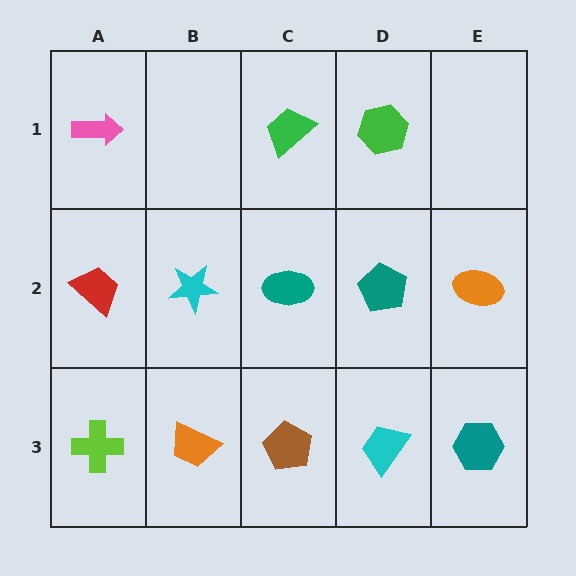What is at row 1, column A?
A pink arrow.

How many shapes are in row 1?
3 shapes.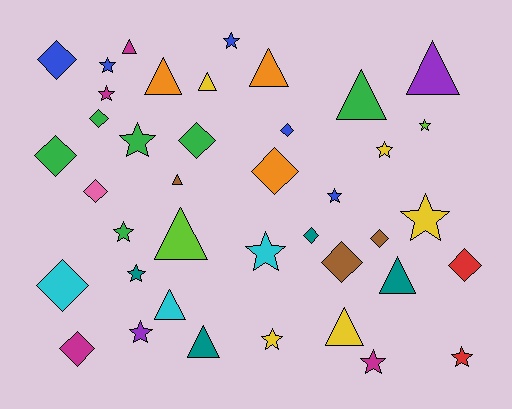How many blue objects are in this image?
There are 5 blue objects.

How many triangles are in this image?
There are 12 triangles.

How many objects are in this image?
There are 40 objects.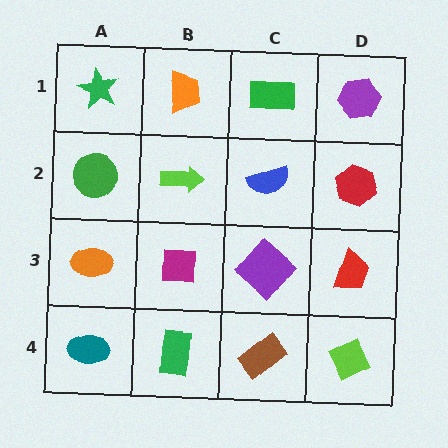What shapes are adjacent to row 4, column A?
An orange ellipse (row 3, column A), a green rectangle (row 4, column B).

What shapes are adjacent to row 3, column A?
A green circle (row 2, column A), a teal ellipse (row 4, column A), a magenta square (row 3, column B).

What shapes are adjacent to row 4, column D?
A red trapezoid (row 3, column D), a brown rectangle (row 4, column C).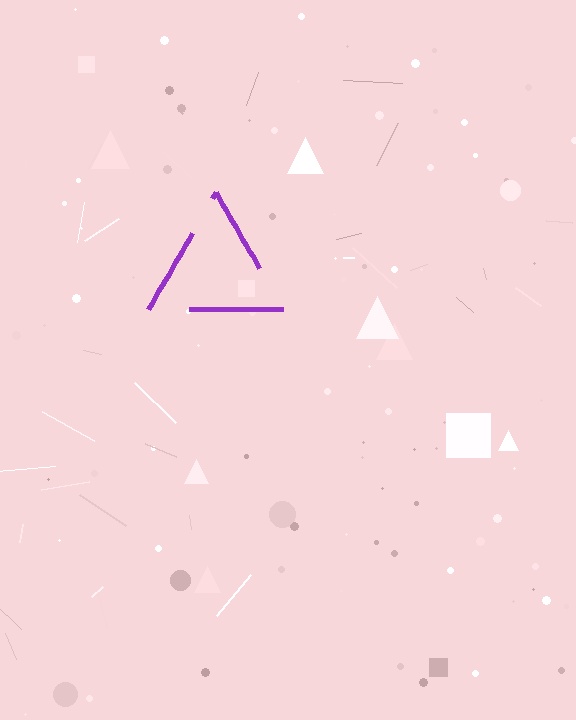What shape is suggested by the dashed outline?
The dashed outline suggests a triangle.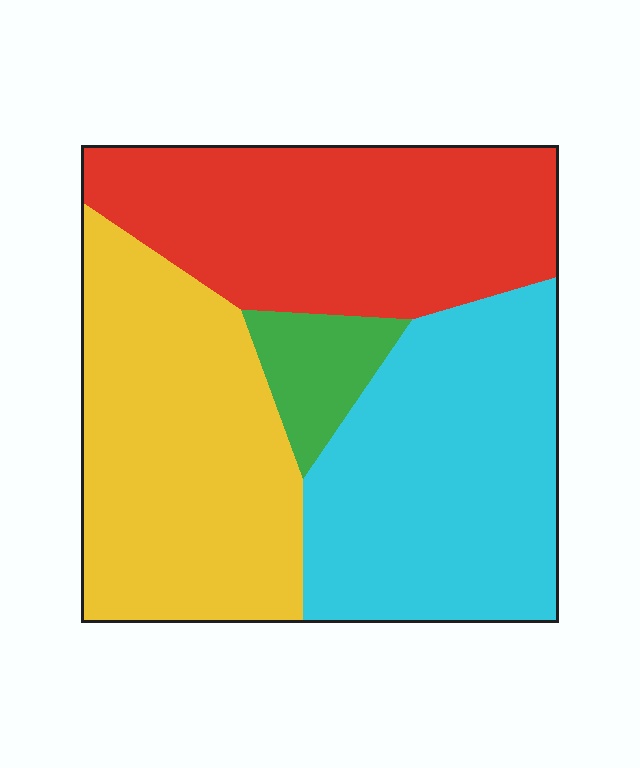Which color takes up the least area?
Green, at roughly 5%.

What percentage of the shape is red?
Red covers around 30% of the shape.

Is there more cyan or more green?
Cyan.